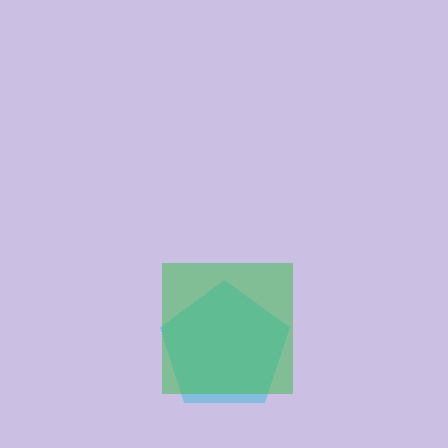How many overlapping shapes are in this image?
There are 2 overlapping shapes in the image.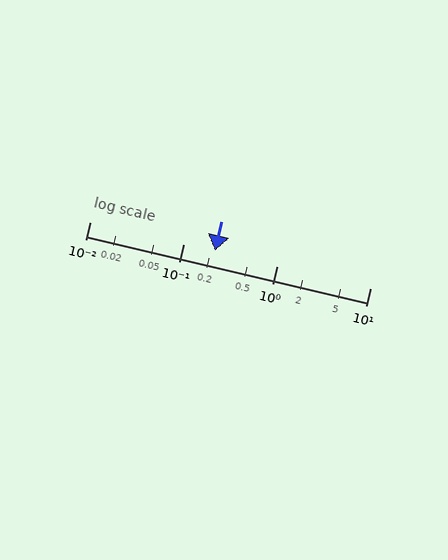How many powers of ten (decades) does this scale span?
The scale spans 3 decades, from 0.01 to 10.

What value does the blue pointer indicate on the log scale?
The pointer indicates approximately 0.22.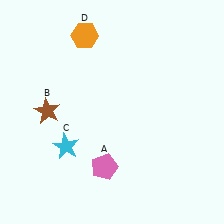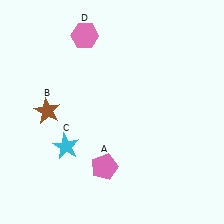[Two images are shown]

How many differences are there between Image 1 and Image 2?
There is 1 difference between the two images.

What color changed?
The hexagon (D) changed from orange in Image 1 to pink in Image 2.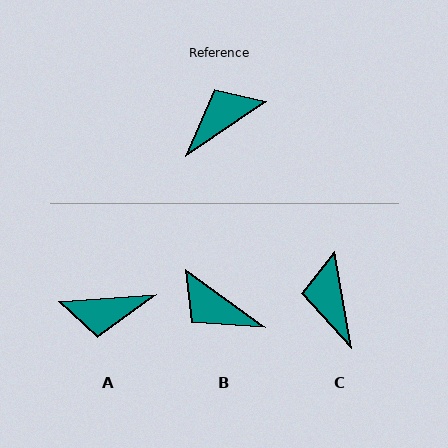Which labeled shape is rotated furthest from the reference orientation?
A, about 150 degrees away.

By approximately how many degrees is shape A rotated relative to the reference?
Approximately 150 degrees counter-clockwise.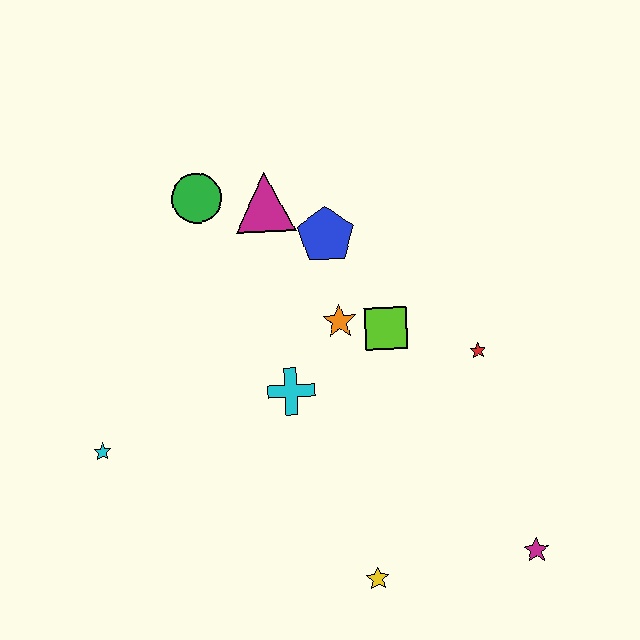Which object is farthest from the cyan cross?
The magenta star is farthest from the cyan cross.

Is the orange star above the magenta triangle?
No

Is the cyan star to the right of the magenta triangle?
No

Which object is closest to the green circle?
The magenta triangle is closest to the green circle.